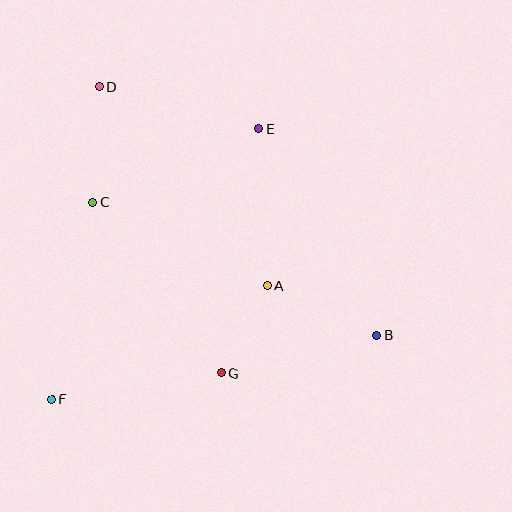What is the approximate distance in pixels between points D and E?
The distance between D and E is approximately 165 pixels.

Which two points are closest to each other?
Points A and G are closest to each other.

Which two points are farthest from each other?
Points B and D are farthest from each other.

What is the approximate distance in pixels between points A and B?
The distance between A and B is approximately 120 pixels.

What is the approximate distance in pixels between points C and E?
The distance between C and E is approximately 181 pixels.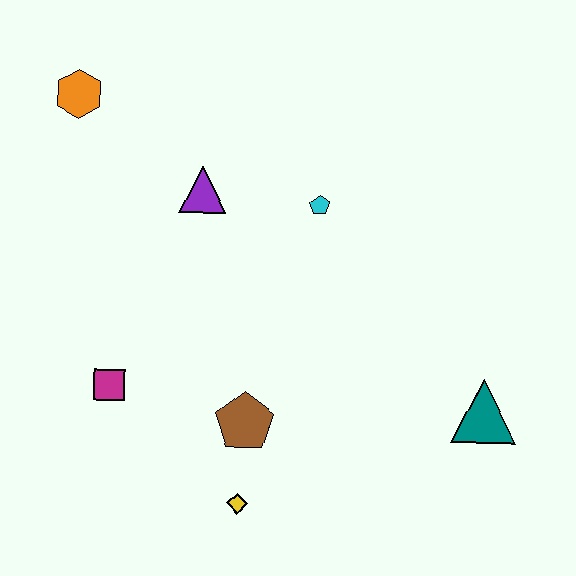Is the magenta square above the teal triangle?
Yes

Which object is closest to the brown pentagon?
The yellow diamond is closest to the brown pentagon.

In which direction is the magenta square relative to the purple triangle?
The magenta square is below the purple triangle.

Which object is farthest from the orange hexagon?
The teal triangle is farthest from the orange hexagon.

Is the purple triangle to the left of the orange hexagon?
No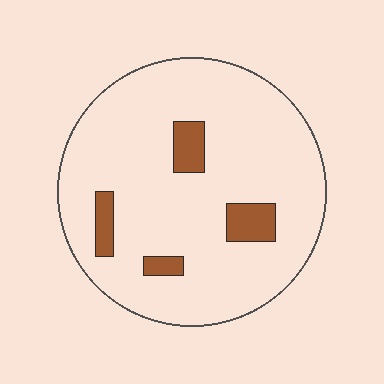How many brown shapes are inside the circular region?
4.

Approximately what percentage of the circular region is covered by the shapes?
Approximately 10%.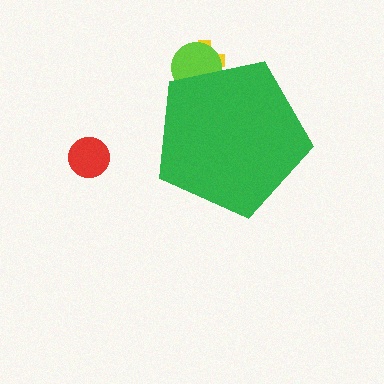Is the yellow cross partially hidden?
Yes, the yellow cross is partially hidden behind the green pentagon.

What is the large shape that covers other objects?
A green pentagon.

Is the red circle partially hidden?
No, the red circle is fully visible.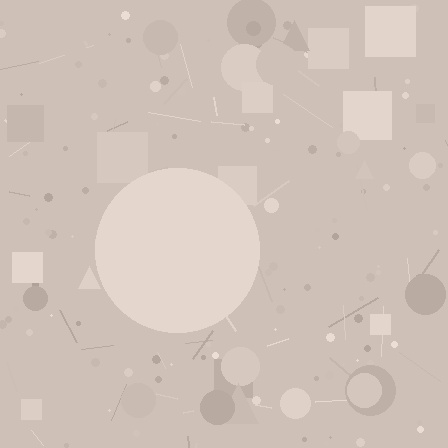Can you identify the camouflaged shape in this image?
The camouflaged shape is a circle.